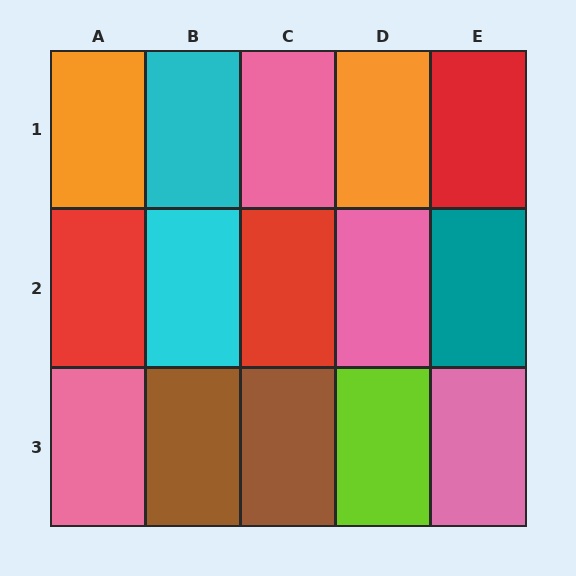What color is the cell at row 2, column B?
Cyan.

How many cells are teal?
1 cell is teal.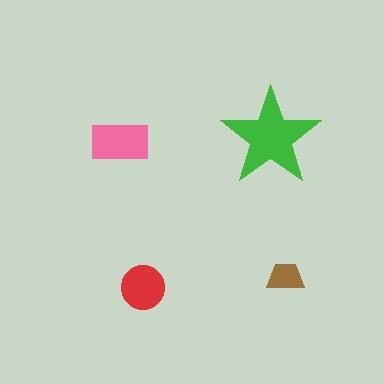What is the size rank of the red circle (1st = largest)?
3rd.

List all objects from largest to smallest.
The green star, the pink rectangle, the red circle, the brown trapezoid.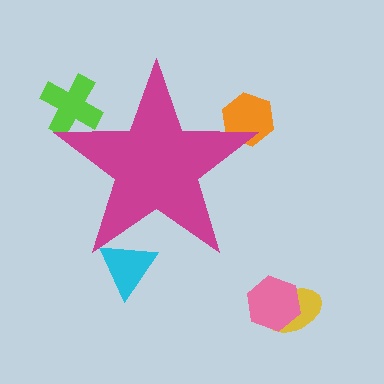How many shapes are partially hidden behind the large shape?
3 shapes are partially hidden.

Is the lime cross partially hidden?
Yes, the lime cross is partially hidden behind the magenta star.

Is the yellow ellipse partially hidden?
No, the yellow ellipse is fully visible.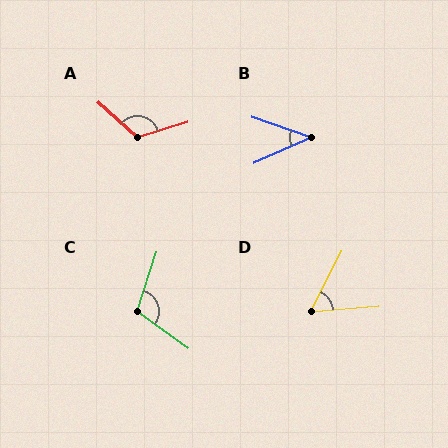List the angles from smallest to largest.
B (43°), D (58°), C (107°), A (121°).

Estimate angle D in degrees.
Approximately 58 degrees.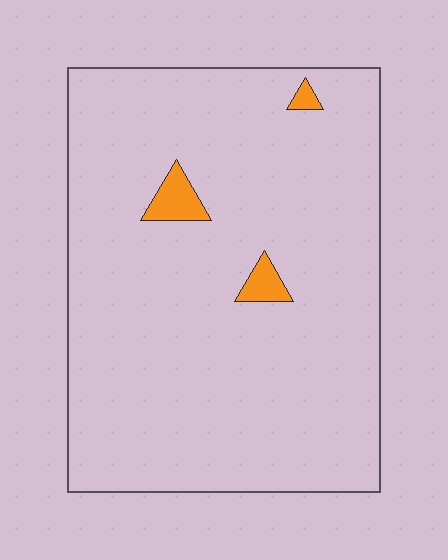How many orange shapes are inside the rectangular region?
3.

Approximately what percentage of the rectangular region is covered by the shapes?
Approximately 5%.